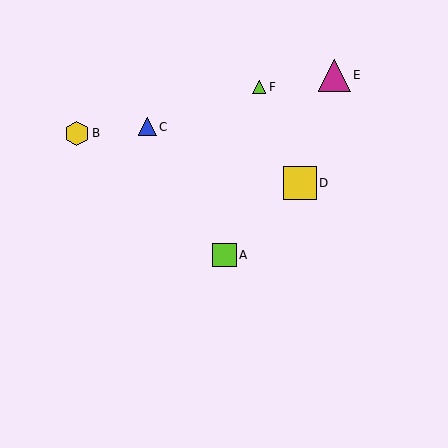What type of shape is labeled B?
Shape B is a yellow hexagon.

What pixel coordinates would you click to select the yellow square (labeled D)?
Click at (300, 183) to select the yellow square D.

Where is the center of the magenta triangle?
The center of the magenta triangle is at (334, 75).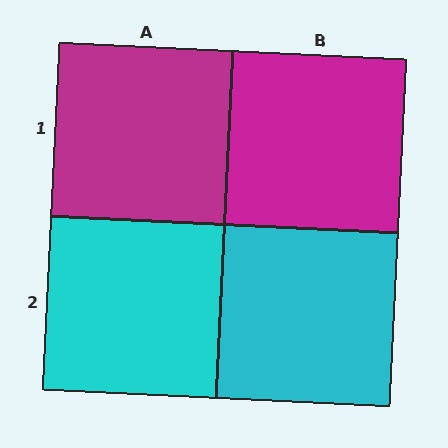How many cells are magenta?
2 cells are magenta.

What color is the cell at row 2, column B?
Cyan.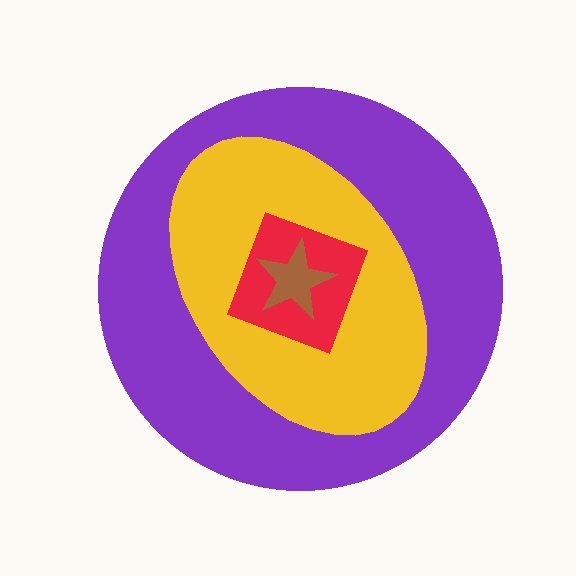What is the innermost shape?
The brown star.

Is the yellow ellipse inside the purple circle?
Yes.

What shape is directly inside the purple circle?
The yellow ellipse.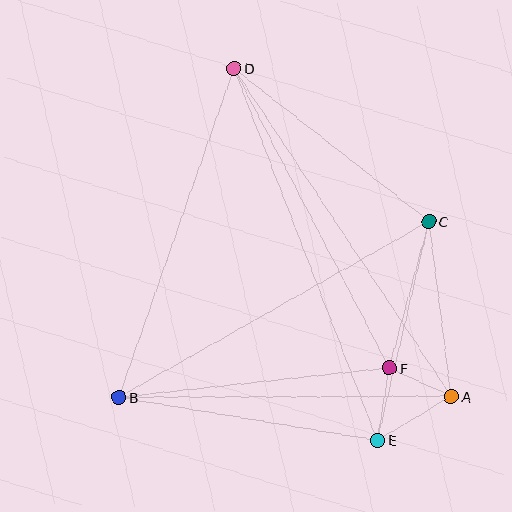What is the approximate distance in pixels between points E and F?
The distance between E and F is approximately 73 pixels.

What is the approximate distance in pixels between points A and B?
The distance between A and B is approximately 333 pixels.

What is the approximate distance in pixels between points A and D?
The distance between A and D is approximately 394 pixels.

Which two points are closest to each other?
Points A and F are closest to each other.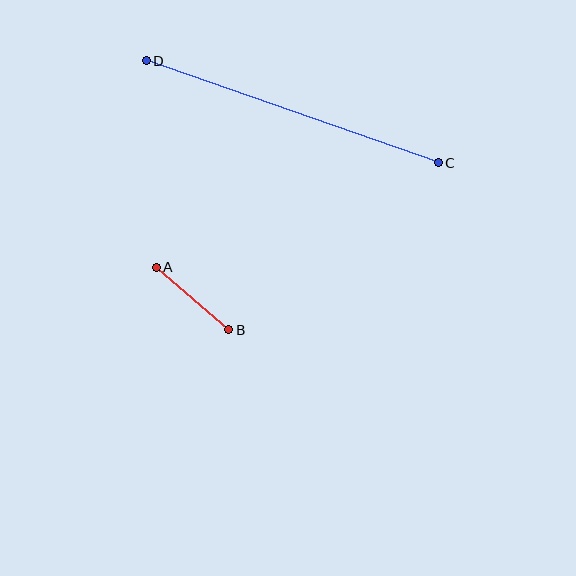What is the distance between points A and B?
The distance is approximately 96 pixels.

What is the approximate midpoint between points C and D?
The midpoint is at approximately (292, 112) pixels.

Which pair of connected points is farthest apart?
Points C and D are farthest apart.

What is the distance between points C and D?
The distance is approximately 309 pixels.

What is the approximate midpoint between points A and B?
The midpoint is at approximately (193, 299) pixels.